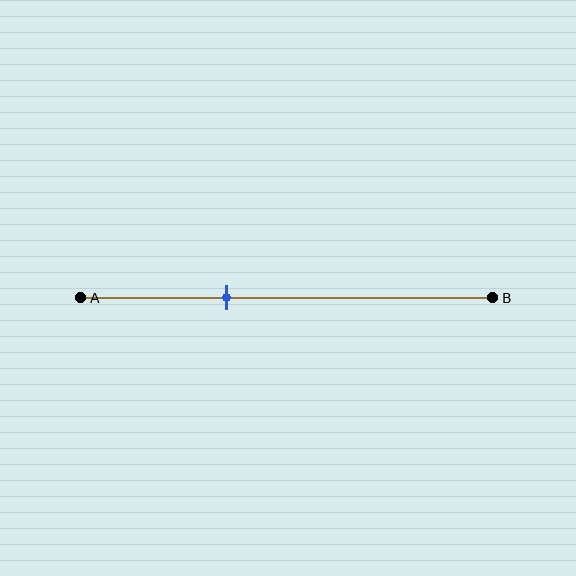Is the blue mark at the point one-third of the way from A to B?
Yes, the mark is approximately at the one-third point.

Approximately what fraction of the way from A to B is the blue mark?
The blue mark is approximately 35% of the way from A to B.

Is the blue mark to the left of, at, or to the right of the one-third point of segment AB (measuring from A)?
The blue mark is approximately at the one-third point of segment AB.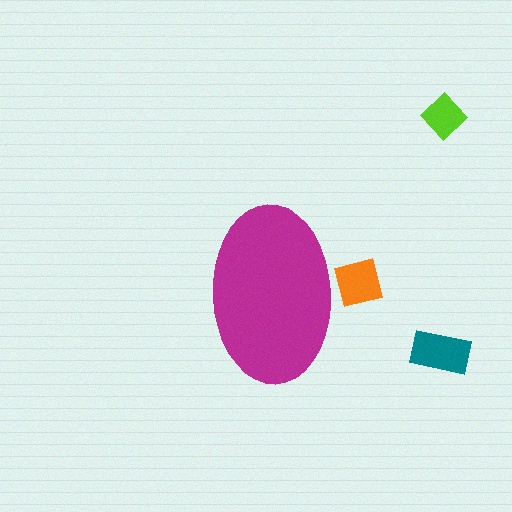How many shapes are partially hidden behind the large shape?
1 shape is partially hidden.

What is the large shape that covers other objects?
A magenta ellipse.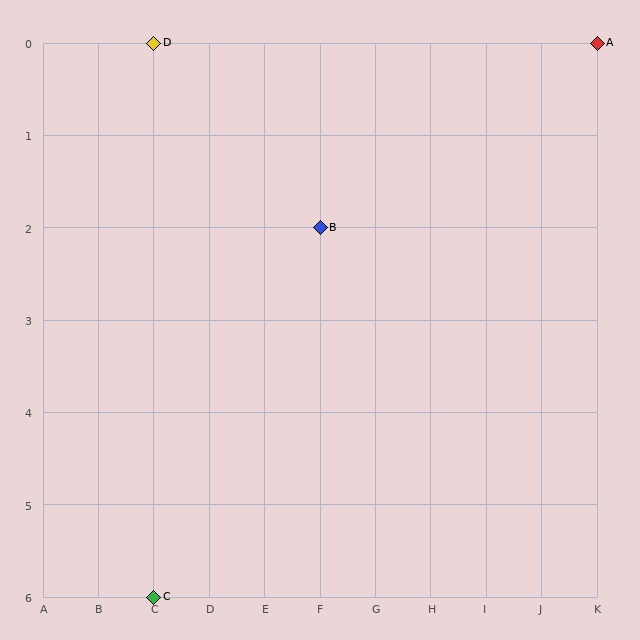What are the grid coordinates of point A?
Point A is at grid coordinates (K, 0).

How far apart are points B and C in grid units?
Points B and C are 3 columns and 4 rows apart (about 5.0 grid units diagonally).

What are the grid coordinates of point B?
Point B is at grid coordinates (F, 2).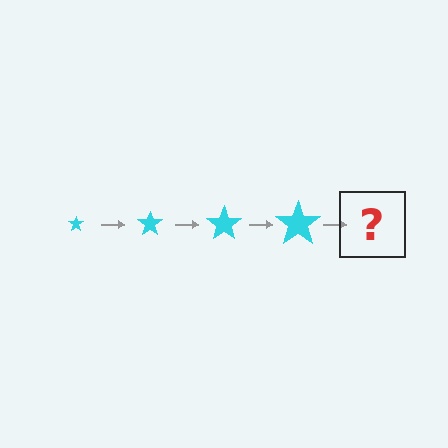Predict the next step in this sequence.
The next step is a cyan star, larger than the previous one.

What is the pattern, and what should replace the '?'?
The pattern is that the star gets progressively larger each step. The '?' should be a cyan star, larger than the previous one.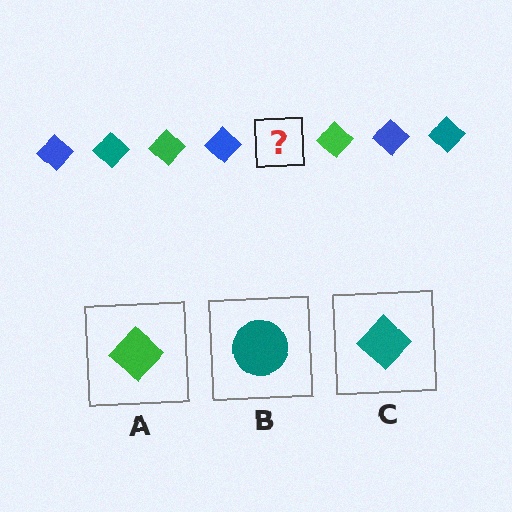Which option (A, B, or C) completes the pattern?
C.